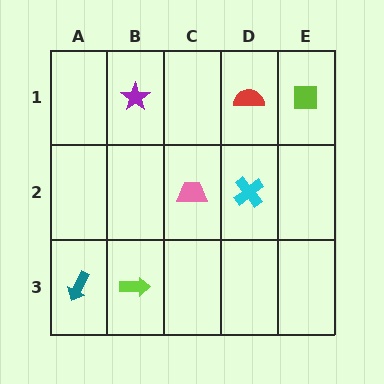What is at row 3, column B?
A lime arrow.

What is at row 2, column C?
A pink trapezoid.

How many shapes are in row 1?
3 shapes.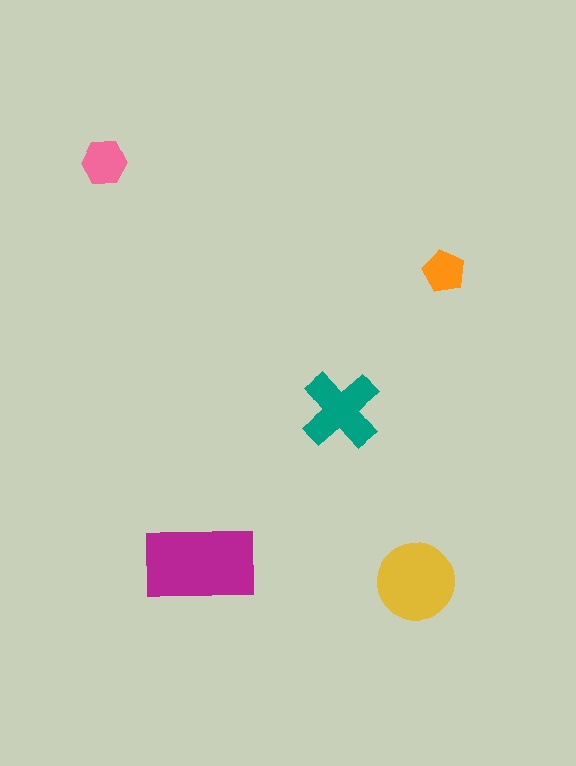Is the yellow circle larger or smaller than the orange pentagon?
Larger.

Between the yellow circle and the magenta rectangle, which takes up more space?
The magenta rectangle.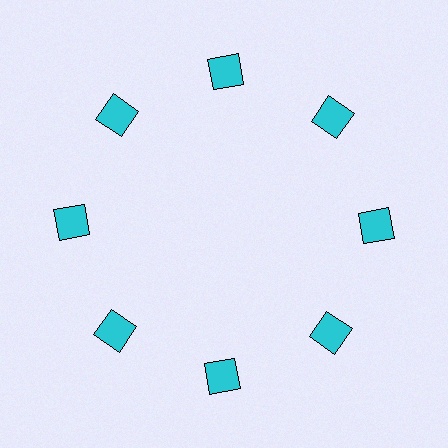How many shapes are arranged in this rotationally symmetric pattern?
There are 8 shapes, arranged in 8 groups of 1.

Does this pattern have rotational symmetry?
Yes, this pattern has 8-fold rotational symmetry. It looks the same after rotating 45 degrees around the center.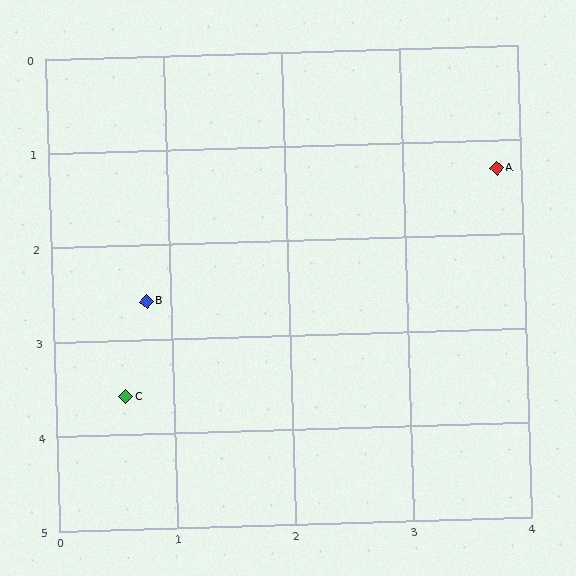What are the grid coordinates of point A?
Point A is at approximately (3.8, 1.3).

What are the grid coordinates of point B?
Point B is at approximately (0.8, 2.6).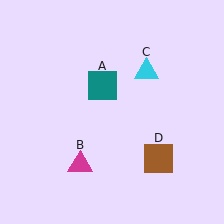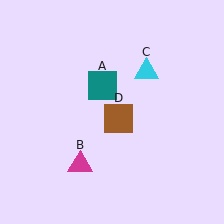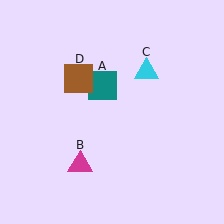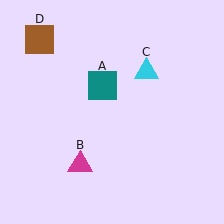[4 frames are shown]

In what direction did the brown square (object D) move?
The brown square (object D) moved up and to the left.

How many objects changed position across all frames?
1 object changed position: brown square (object D).